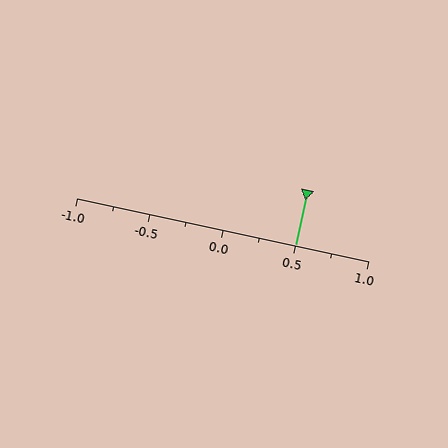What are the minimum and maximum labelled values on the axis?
The axis runs from -1.0 to 1.0.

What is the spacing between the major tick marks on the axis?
The major ticks are spaced 0.5 apart.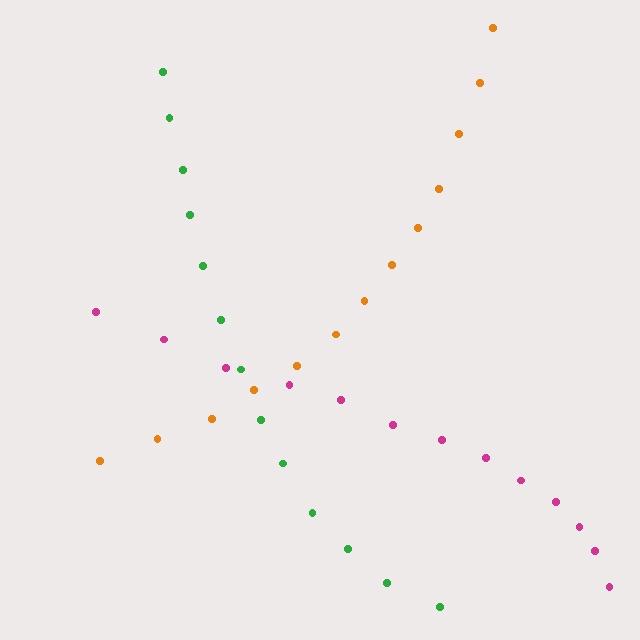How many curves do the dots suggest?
There are 3 distinct paths.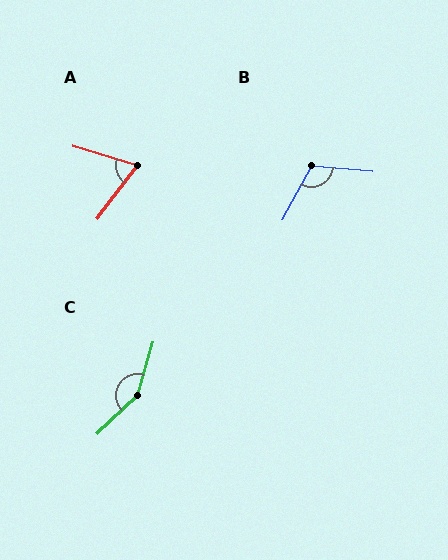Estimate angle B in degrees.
Approximately 114 degrees.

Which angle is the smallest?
A, at approximately 70 degrees.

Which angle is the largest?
C, at approximately 149 degrees.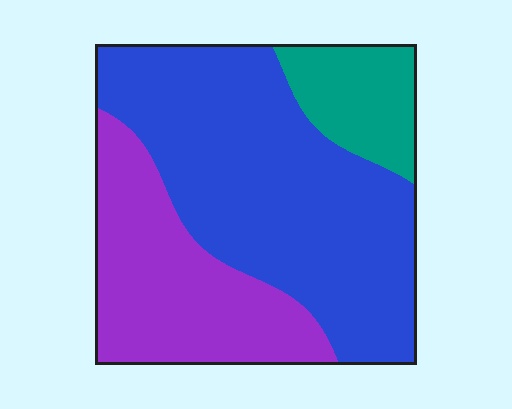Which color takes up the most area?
Blue, at roughly 55%.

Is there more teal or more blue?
Blue.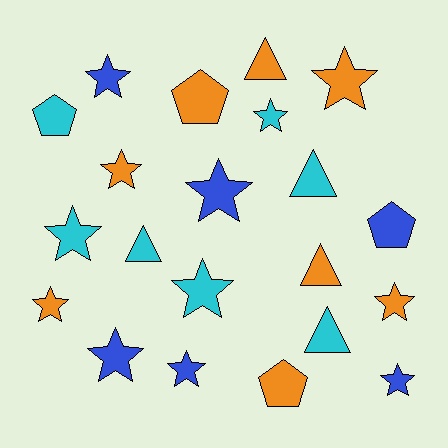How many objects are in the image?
There are 21 objects.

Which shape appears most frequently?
Star, with 12 objects.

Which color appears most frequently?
Orange, with 8 objects.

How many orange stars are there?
There are 4 orange stars.